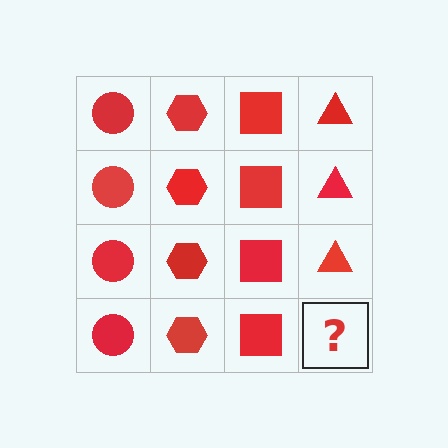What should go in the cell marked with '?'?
The missing cell should contain a red triangle.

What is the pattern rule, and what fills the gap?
The rule is that each column has a consistent shape. The gap should be filled with a red triangle.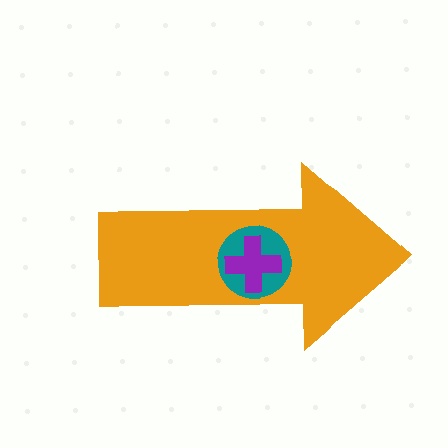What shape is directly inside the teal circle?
The purple cross.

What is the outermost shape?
The orange arrow.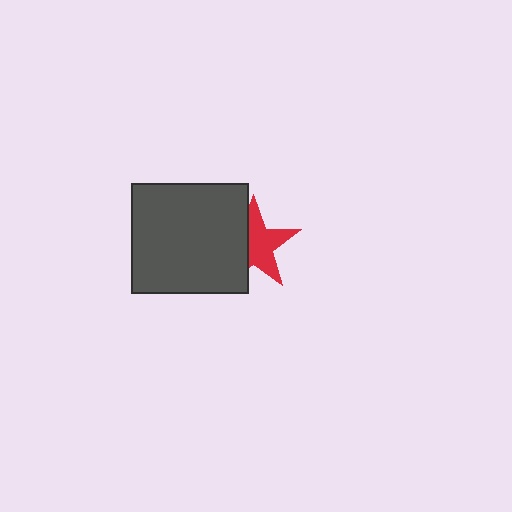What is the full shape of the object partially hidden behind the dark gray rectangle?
The partially hidden object is a red star.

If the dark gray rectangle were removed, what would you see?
You would see the complete red star.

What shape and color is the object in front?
The object in front is a dark gray rectangle.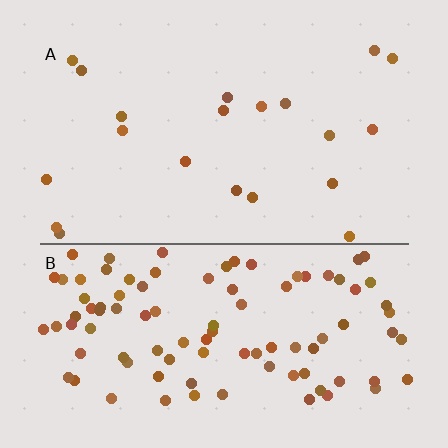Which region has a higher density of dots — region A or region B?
B (the bottom).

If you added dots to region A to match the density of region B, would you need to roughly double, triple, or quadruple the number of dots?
Approximately quadruple.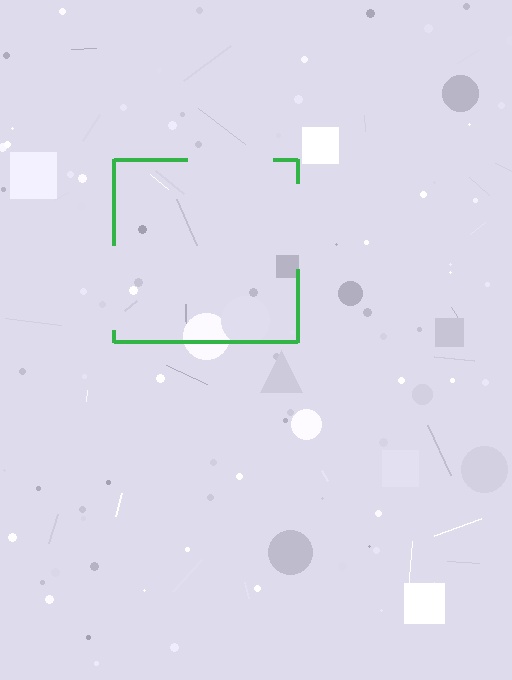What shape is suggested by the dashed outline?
The dashed outline suggests a square.